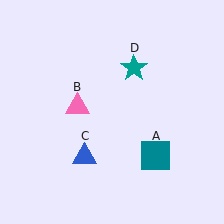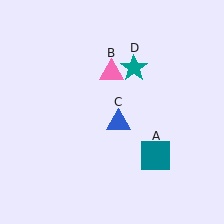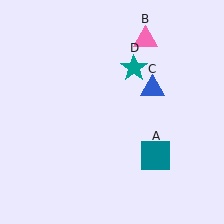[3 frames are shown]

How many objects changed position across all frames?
2 objects changed position: pink triangle (object B), blue triangle (object C).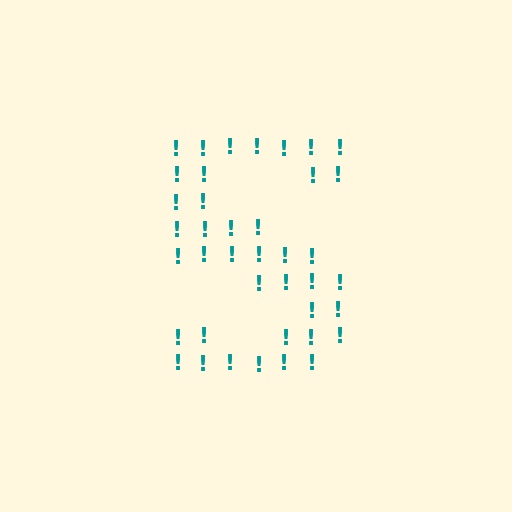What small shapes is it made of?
It is made of small exclamation marks.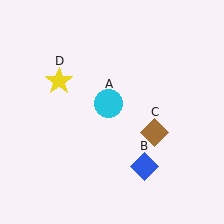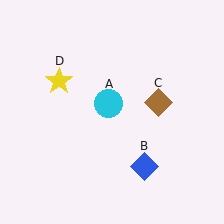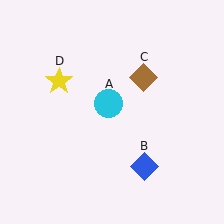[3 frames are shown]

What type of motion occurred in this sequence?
The brown diamond (object C) rotated counterclockwise around the center of the scene.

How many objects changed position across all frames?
1 object changed position: brown diamond (object C).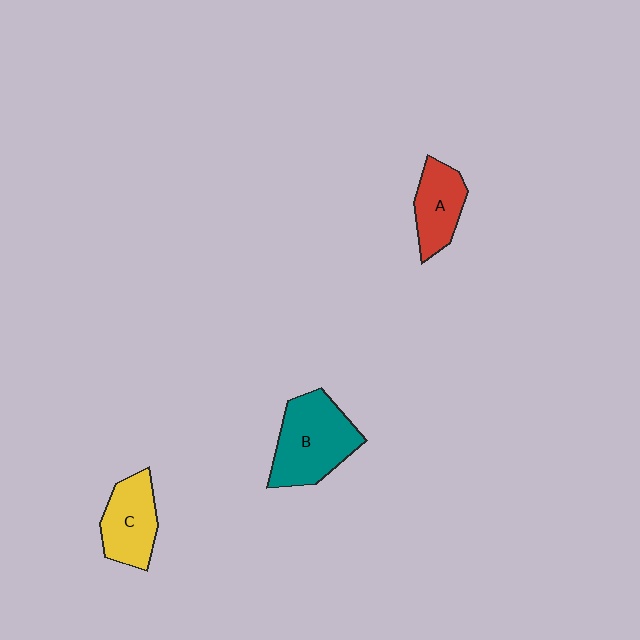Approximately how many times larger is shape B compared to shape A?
Approximately 1.6 times.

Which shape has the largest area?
Shape B (teal).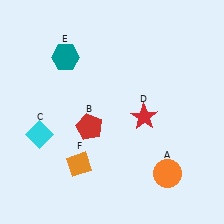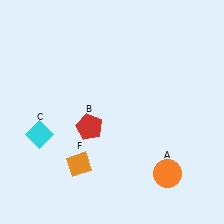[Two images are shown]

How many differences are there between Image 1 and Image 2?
There are 2 differences between the two images.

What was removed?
The red star (D), the teal hexagon (E) were removed in Image 2.